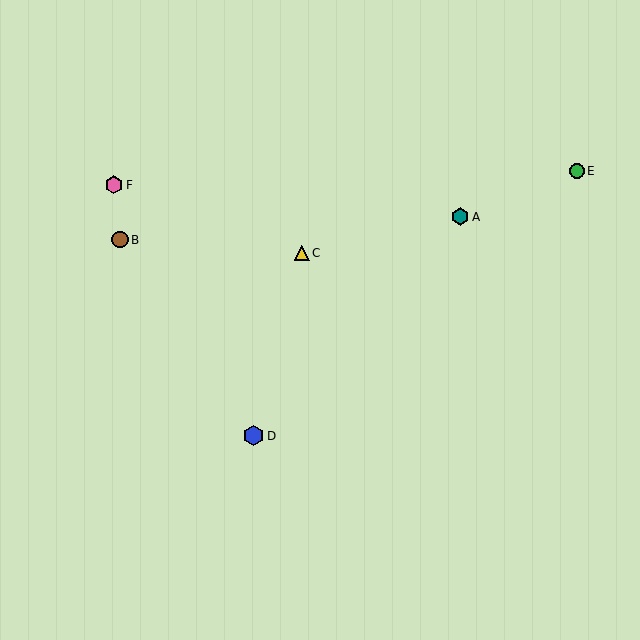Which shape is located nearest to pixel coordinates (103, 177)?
The pink hexagon (labeled F) at (114, 185) is nearest to that location.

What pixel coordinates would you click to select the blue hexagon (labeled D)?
Click at (254, 436) to select the blue hexagon D.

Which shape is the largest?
The blue hexagon (labeled D) is the largest.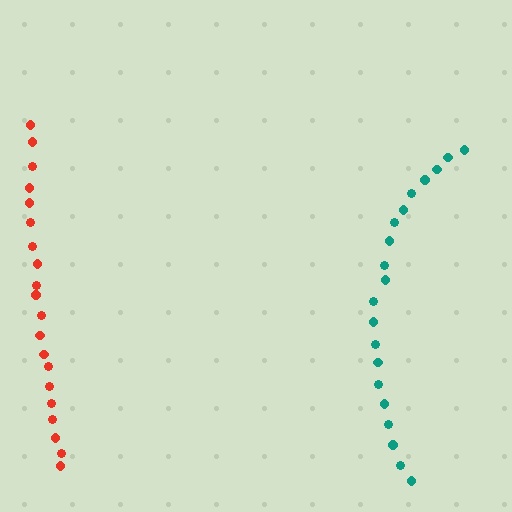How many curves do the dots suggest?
There are 2 distinct paths.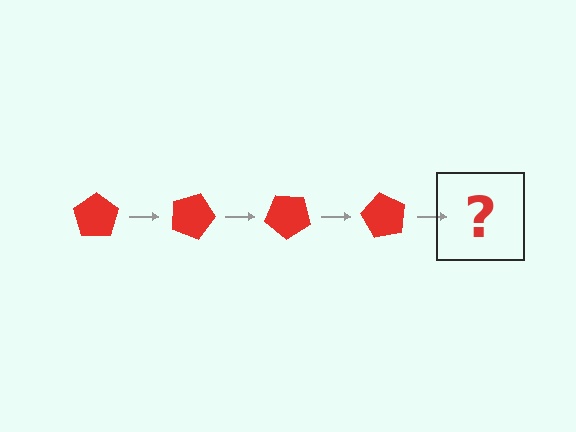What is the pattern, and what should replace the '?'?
The pattern is that the pentagon rotates 20 degrees each step. The '?' should be a red pentagon rotated 80 degrees.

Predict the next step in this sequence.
The next step is a red pentagon rotated 80 degrees.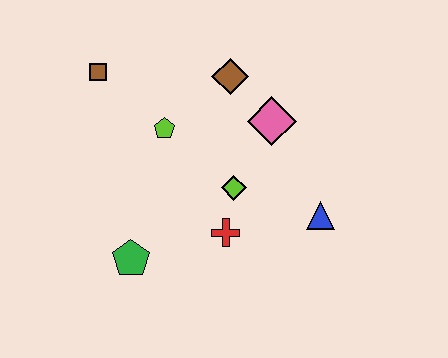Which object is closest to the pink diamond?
The brown diamond is closest to the pink diamond.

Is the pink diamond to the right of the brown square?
Yes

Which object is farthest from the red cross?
The brown square is farthest from the red cross.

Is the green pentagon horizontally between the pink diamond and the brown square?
Yes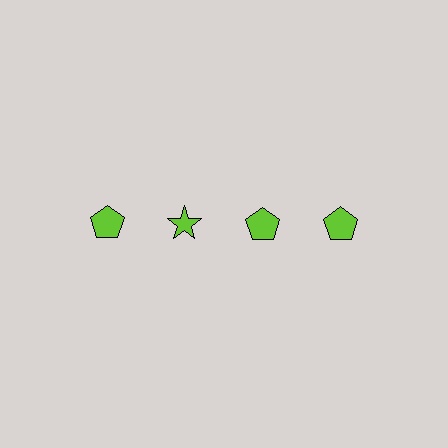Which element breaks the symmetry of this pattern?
The lime star in the top row, second from left column breaks the symmetry. All other shapes are lime pentagons.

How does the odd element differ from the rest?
It has a different shape: star instead of pentagon.